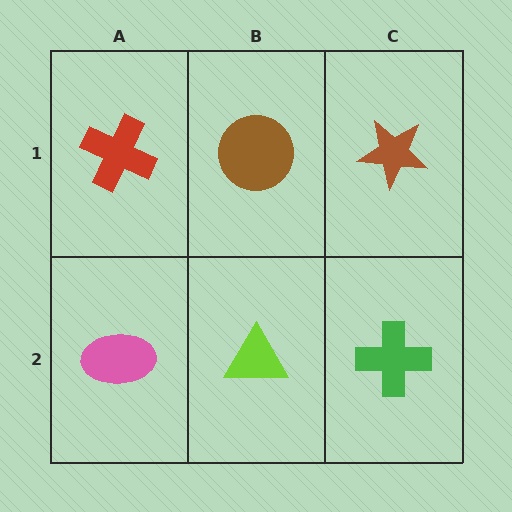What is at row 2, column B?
A lime triangle.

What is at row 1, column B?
A brown circle.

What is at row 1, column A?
A red cross.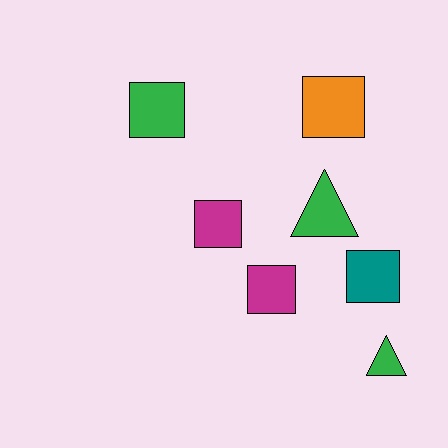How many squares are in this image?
There are 5 squares.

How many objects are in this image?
There are 7 objects.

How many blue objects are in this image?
There are no blue objects.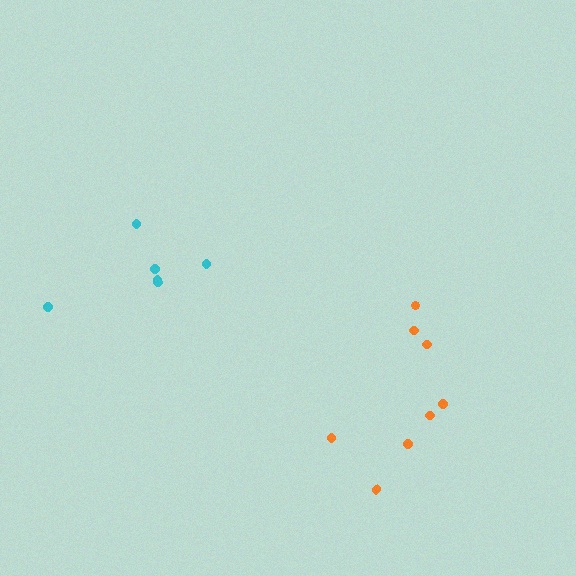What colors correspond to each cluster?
The clusters are colored: cyan, orange.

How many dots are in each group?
Group 1: 6 dots, Group 2: 8 dots (14 total).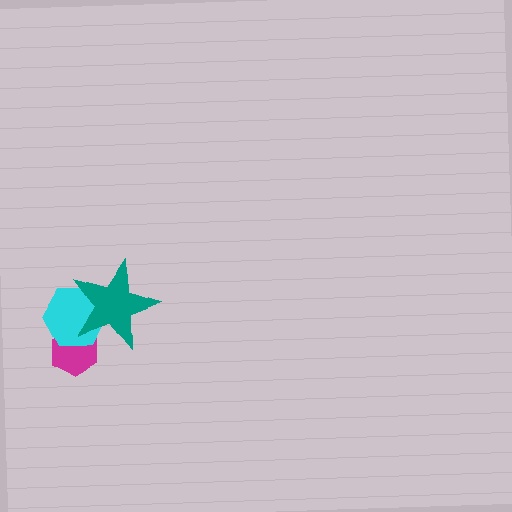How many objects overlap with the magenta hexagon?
2 objects overlap with the magenta hexagon.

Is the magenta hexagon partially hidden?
Yes, it is partially covered by another shape.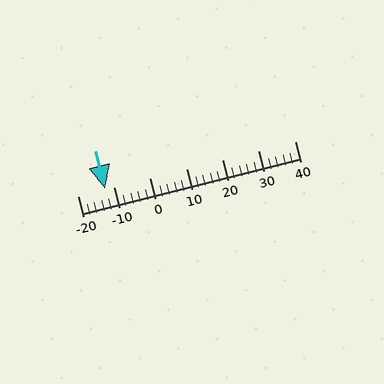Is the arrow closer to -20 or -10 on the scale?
The arrow is closer to -10.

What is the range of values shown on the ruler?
The ruler shows values from -20 to 40.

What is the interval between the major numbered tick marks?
The major tick marks are spaced 10 units apart.